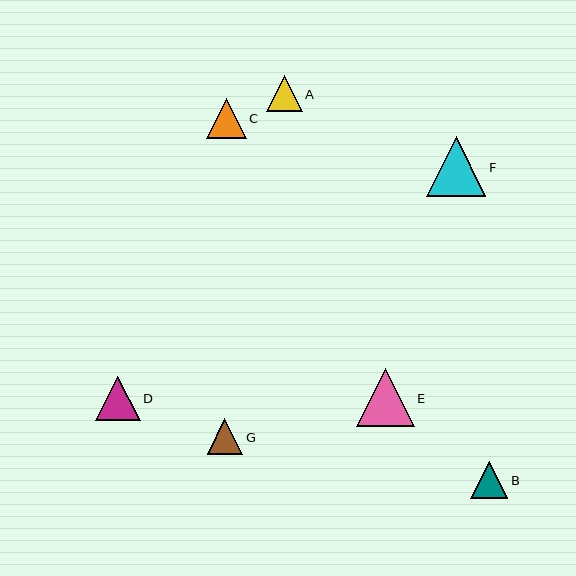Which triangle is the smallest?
Triangle A is the smallest with a size of approximately 36 pixels.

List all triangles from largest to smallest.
From largest to smallest: F, E, D, C, B, G, A.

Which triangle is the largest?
Triangle F is the largest with a size of approximately 60 pixels.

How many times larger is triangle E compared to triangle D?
Triangle E is approximately 1.3 times the size of triangle D.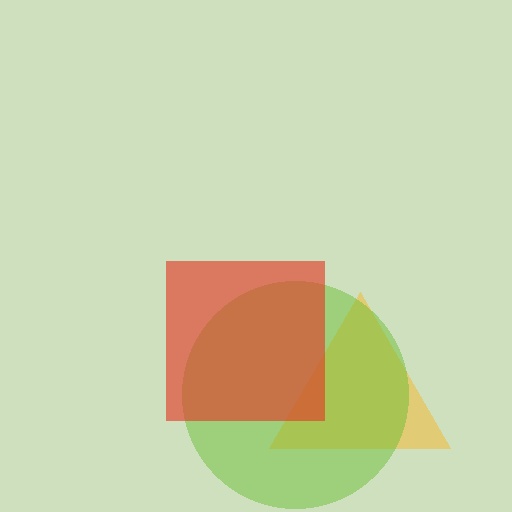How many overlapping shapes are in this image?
There are 3 overlapping shapes in the image.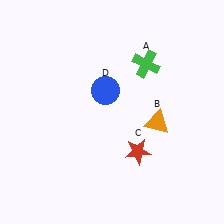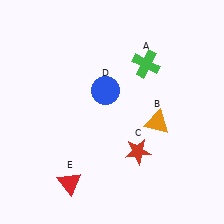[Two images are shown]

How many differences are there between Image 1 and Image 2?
There is 1 difference between the two images.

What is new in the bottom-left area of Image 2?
A red triangle (E) was added in the bottom-left area of Image 2.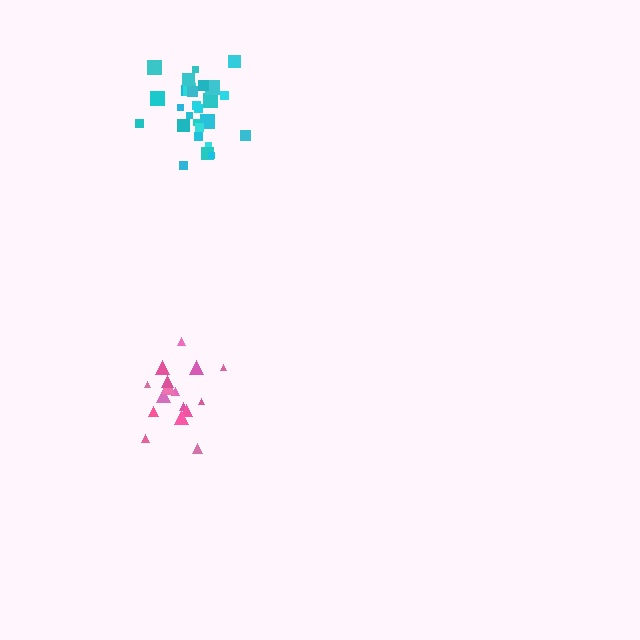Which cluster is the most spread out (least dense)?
Pink.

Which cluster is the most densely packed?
Cyan.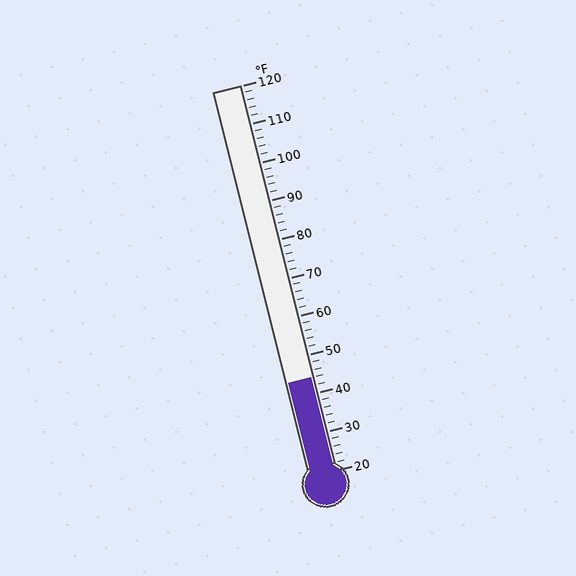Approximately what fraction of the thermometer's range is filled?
The thermometer is filled to approximately 25% of its range.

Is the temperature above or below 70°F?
The temperature is below 70°F.